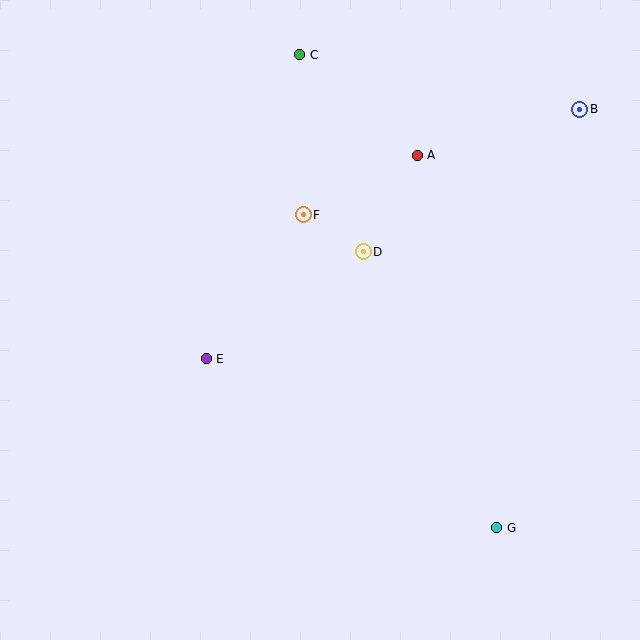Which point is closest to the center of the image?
Point D at (363, 252) is closest to the center.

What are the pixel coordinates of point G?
Point G is at (497, 528).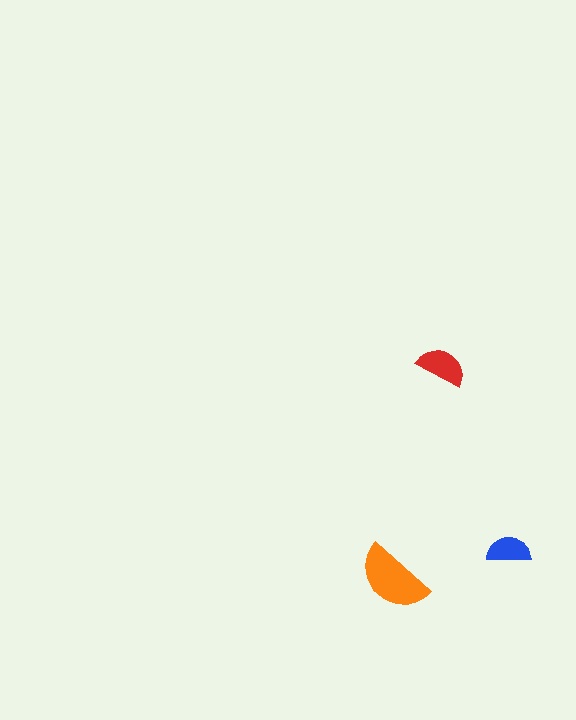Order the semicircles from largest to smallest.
the orange one, the red one, the blue one.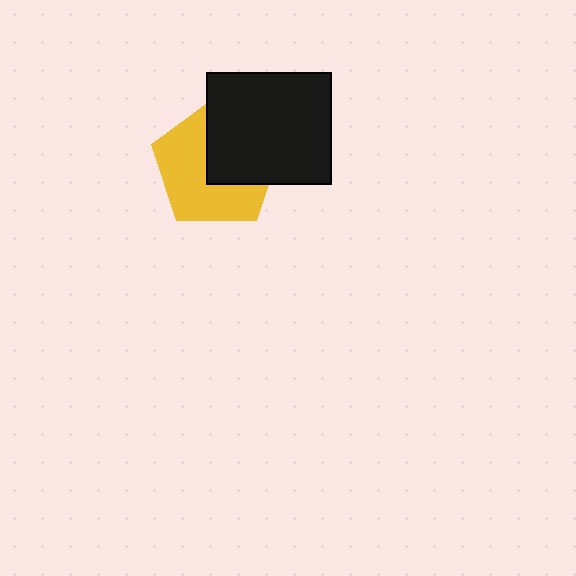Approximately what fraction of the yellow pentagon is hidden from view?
Roughly 44% of the yellow pentagon is hidden behind the black rectangle.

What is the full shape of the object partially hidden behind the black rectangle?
The partially hidden object is a yellow pentagon.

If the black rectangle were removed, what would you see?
You would see the complete yellow pentagon.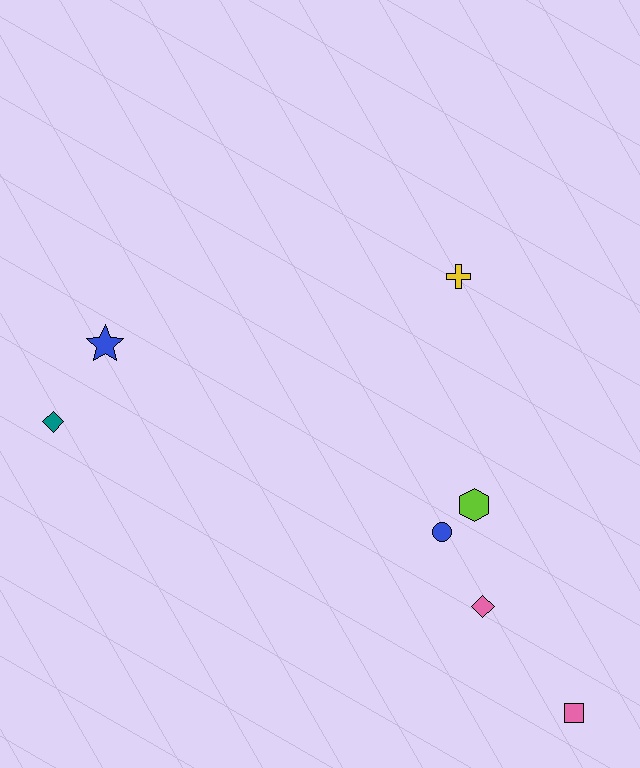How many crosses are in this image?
There is 1 cross.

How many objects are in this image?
There are 7 objects.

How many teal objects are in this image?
There is 1 teal object.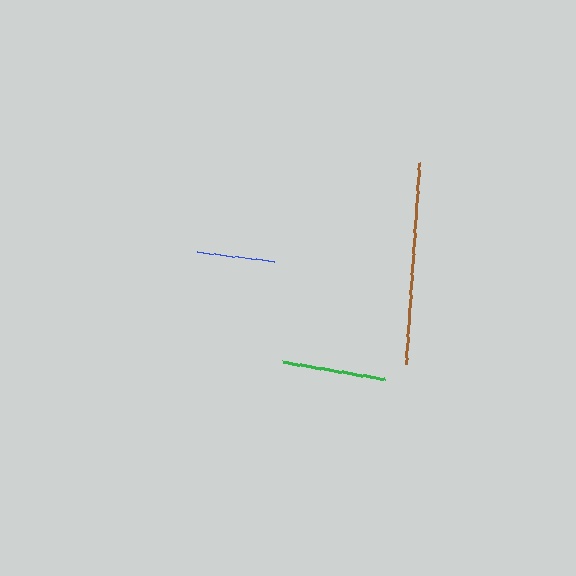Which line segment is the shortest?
The blue line is the shortest at approximately 77 pixels.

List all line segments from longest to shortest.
From longest to shortest: brown, green, blue.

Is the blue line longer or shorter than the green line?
The green line is longer than the blue line.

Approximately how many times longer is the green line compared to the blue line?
The green line is approximately 1.3 times the length of the blue line.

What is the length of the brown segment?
The brown segment is approximately 203 pixels long.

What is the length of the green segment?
The green segment is approximately 104 pixels long.